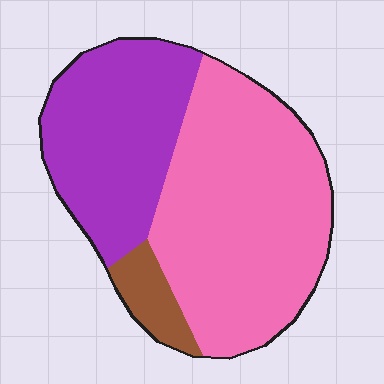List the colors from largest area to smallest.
From largest to smallest: pink, purple, brown.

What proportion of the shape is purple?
Purple covers around 35% of the shape.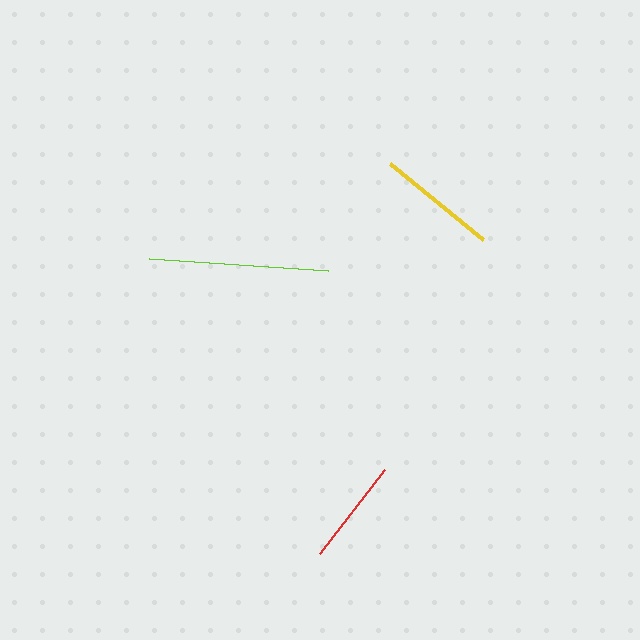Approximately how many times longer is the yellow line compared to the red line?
The yellow line is approximately 1.1 times the length of the red line.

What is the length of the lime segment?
The lime segment is approximately 179 pixels long.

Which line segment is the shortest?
The red line is the shortest at approximately 106 pixels.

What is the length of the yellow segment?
The yellow segment is approximately 120 pixels long.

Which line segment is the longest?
The lime line is the longest at approximately 179 pixels.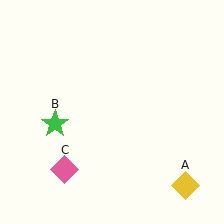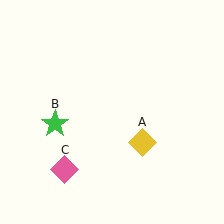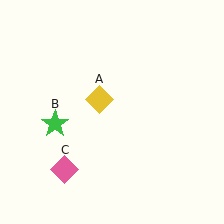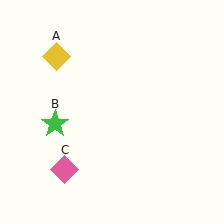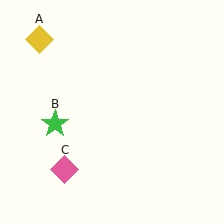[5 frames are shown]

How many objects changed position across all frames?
1 object changed position: yellow diamond (object A).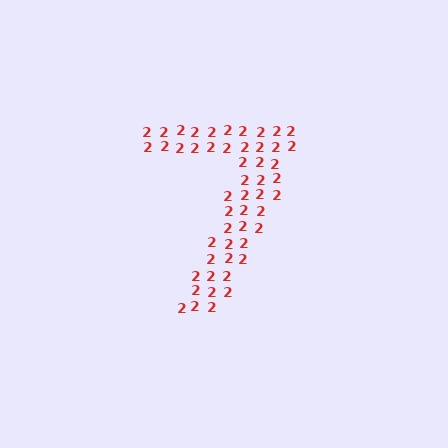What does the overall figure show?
The overall figure shows the digit 7.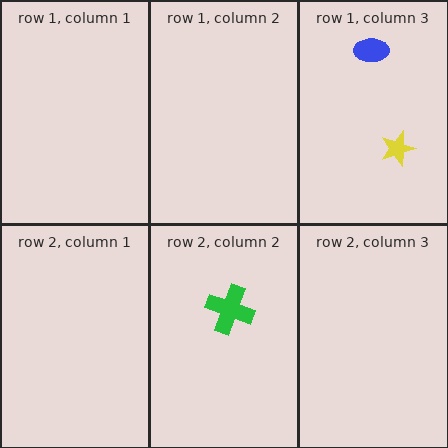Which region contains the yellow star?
The row 1, column 3 region.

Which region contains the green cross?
The row 2, column 2 region.